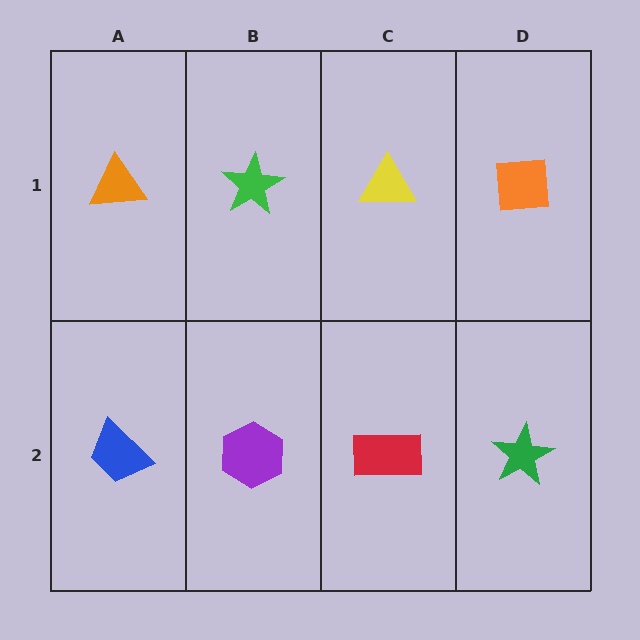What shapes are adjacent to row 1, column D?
A green star (row 2, column D), a yellow triangle (row 1, column C).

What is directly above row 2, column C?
A yellow triangle.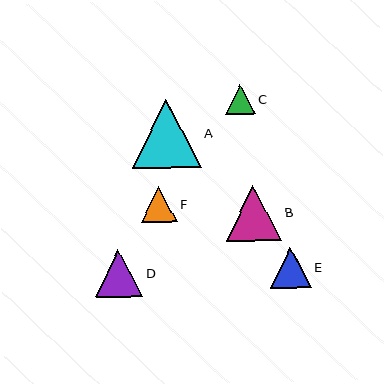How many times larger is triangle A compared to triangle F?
Triangle A is approximately 1.9 times the size of triangle F.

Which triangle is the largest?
Triangle A is the largest with a size of approximately 69 pixels.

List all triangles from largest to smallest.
From largest to smallest: A, B, D, E, F, C.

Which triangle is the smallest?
Triangle C is the smallest with a size of approximately 30 pixels.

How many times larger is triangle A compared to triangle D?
Triangle A is approximately 1.5 times the size of triangle D.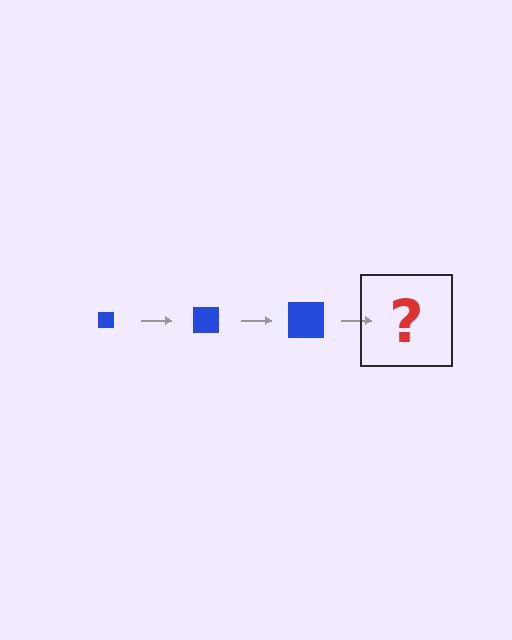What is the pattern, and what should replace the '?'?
The pattern is that the square gets progressively larger each step. The '?' should be a blue square, larger than the previous one.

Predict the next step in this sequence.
The next step is a blue square, larger than the previous one.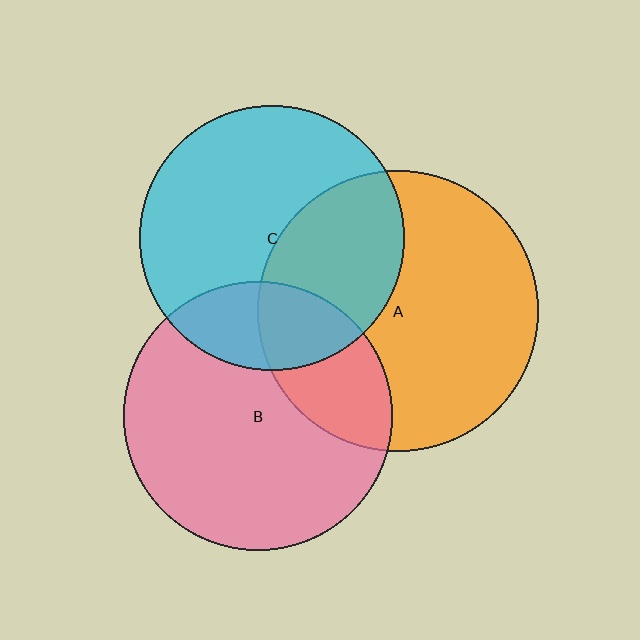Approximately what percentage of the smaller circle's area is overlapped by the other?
Approximately 20%.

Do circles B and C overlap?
Yes.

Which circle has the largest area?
Circle A (orange).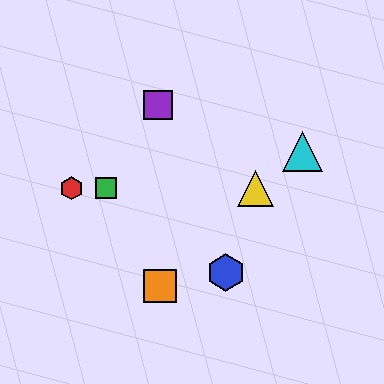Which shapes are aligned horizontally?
The red hexagon, the green square, the yellow triangle are aligned horizontally.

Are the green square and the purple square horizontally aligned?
No, the green square is at y≈188 and the purple square is at y≈105.